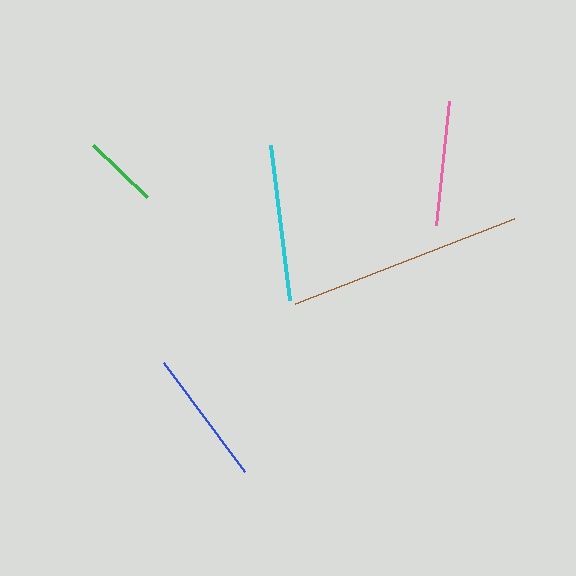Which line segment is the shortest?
The green line is the shortest at approximately 75 pixels.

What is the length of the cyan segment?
The cyan segment is approximately 157 pixels long.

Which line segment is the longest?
The brown line is the longest at approximately 234 pixels.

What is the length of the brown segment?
The brown segment is approximately 234 pixels long.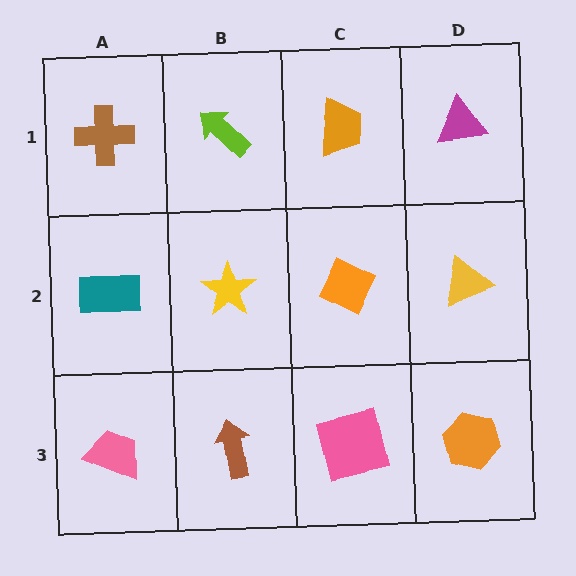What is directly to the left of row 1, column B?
A brown cross.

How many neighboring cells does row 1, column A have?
2.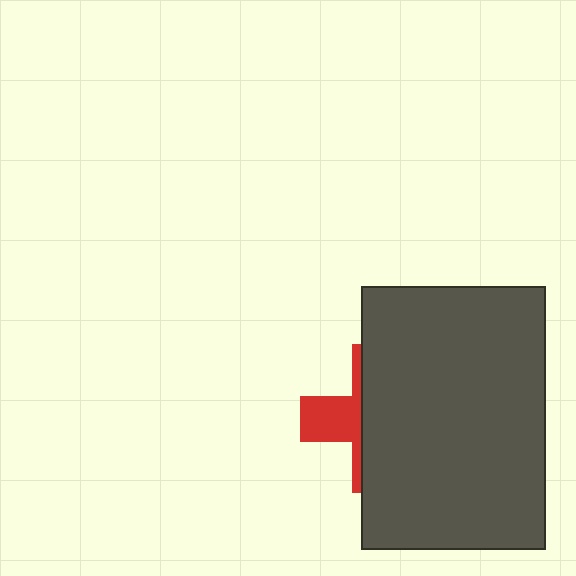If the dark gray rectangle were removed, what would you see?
You would see the complete red cross.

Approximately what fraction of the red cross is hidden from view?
Roughly 67% of the red cross is hidden behind the dark gray rectangle.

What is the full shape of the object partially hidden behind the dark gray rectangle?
The partially hidden object is a red cross.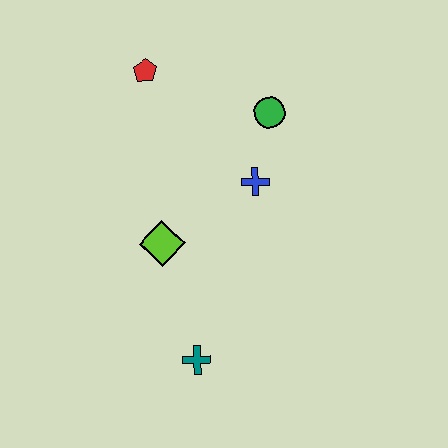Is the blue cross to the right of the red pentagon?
Yes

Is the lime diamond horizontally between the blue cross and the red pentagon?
Yes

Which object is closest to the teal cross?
The lime diamond is closest to the teal cross.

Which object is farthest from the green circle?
The teal cross is farthest from the green circle.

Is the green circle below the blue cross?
No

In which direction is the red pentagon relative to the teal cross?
The red pentagon is above the teal cross.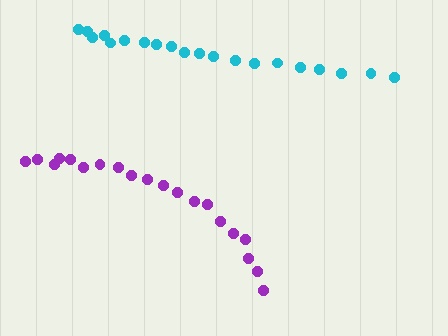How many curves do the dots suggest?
There are 2 distinct paths.